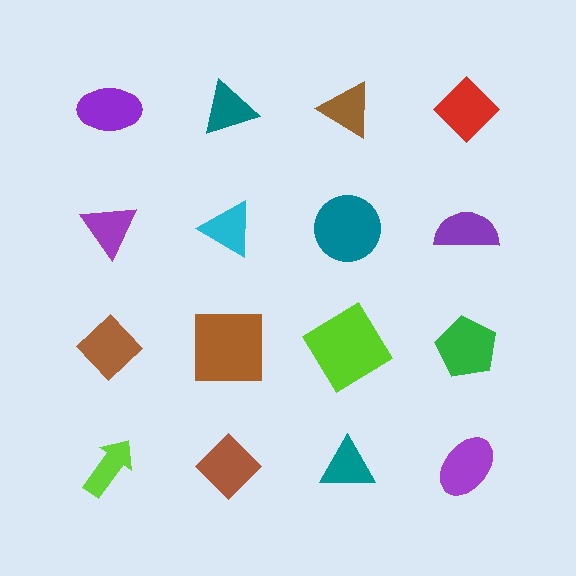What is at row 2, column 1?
A purple triangle.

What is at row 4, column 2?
A brown diamond.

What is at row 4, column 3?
A teal triangle.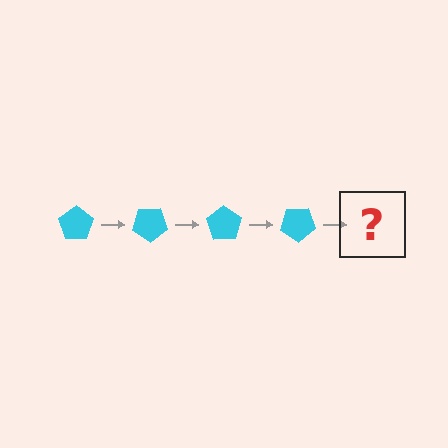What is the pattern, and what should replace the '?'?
The pattern is that the pentagon rotates 35 degrees each step. The '?' should be a cyan pentagon rotated 140 degrees.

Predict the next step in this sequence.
The next step is a cyan pentagon rotated 140 degrees.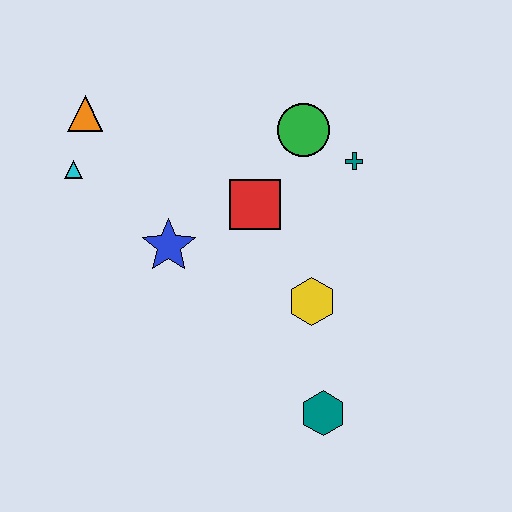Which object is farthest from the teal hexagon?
The orange triangle is farthest from the teal hexagon.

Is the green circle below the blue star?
No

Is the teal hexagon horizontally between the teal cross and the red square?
Yes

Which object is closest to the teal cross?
The green circle is closest to the teal cross.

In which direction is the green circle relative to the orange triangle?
The green circle is to the right of the orange triangle.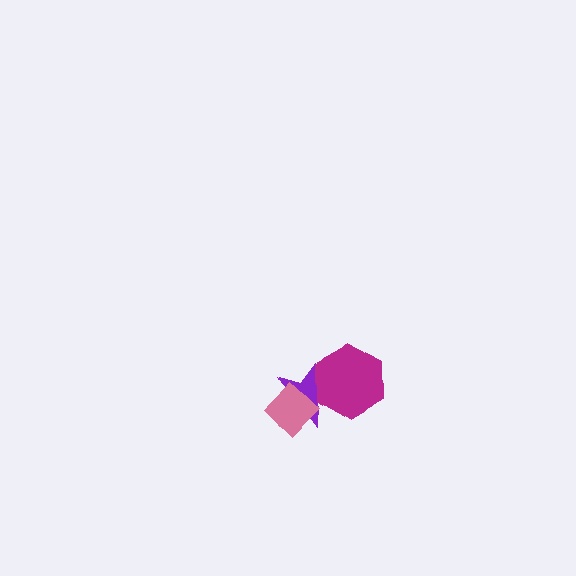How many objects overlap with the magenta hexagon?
1 object overlaps with the magenta hexagon.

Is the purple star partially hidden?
Yes, it is partially covered by another shape.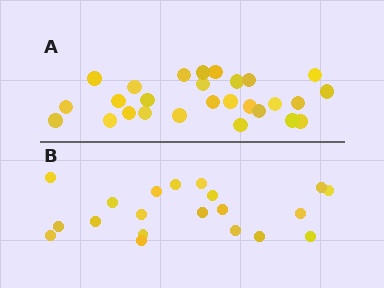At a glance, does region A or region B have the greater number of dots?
Region A (the top region) has more dots.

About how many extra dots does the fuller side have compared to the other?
Region A has roughly 8 or so more dots than region B.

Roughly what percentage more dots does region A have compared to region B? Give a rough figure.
About 35% more.